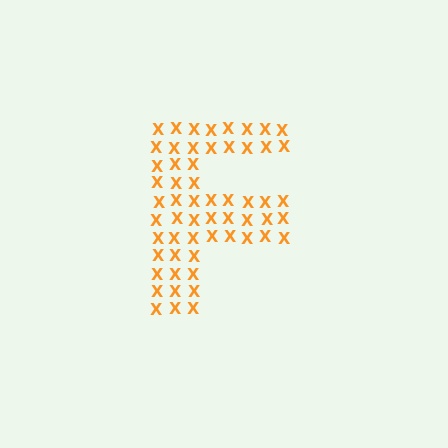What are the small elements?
The small elements are letter X's.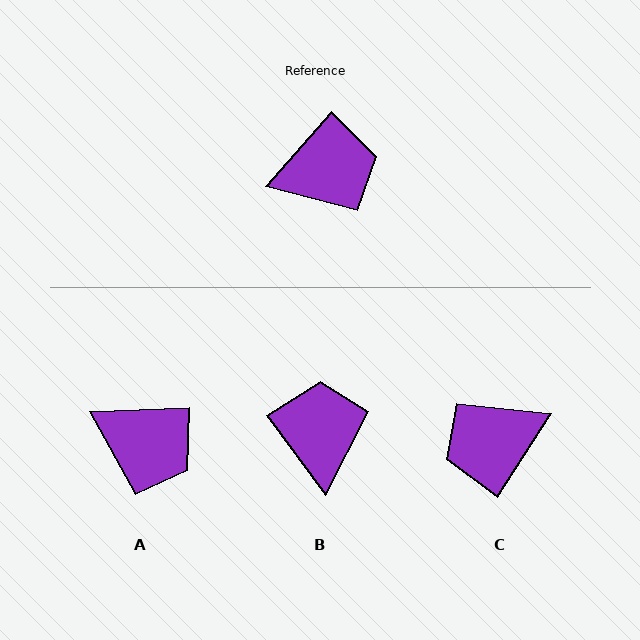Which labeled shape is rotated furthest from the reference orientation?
C, about 171 degrees away.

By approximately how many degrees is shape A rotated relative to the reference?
Approximately 46 degrees clockwise.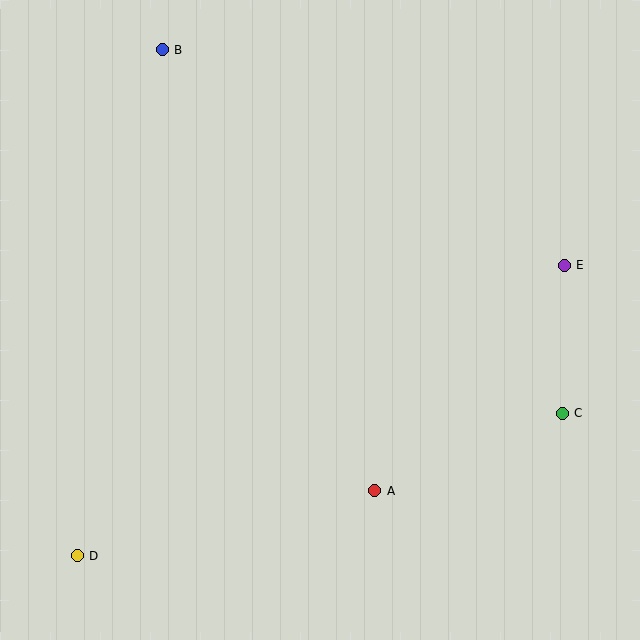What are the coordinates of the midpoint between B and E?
The midpoint between B and E is at (363, 157).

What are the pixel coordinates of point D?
Point D is at (77, 556).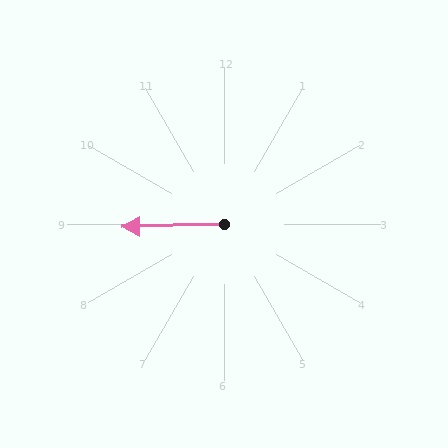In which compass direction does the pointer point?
West.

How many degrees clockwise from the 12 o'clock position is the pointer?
Approximately 268 degrees.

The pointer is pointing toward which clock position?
Roughly 9 o'clock.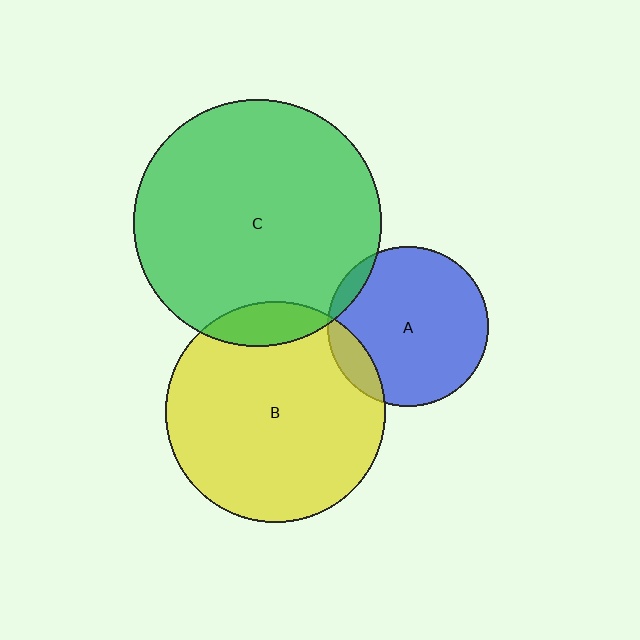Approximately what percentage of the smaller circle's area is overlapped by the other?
Approximately 10%.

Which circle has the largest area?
Circle C (green).